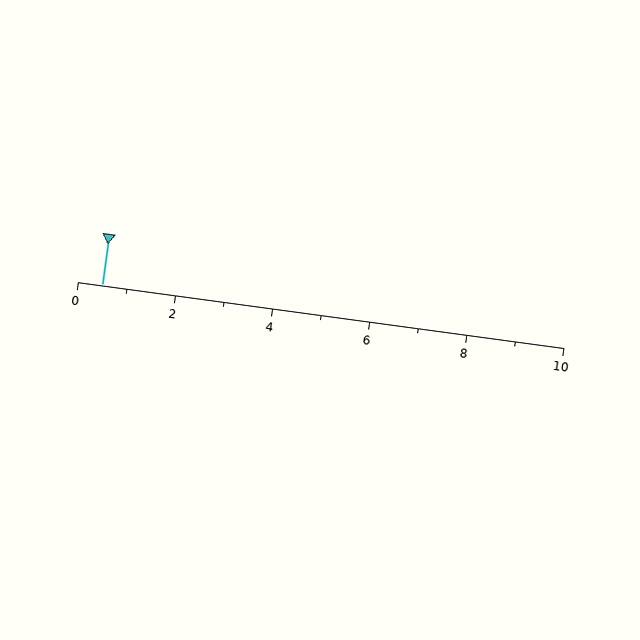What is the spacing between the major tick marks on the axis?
The major ticks are spaced 2 apart.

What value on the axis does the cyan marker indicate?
The marker indicates approximately 0.5.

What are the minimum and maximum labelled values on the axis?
The axis runs from 0 to 10.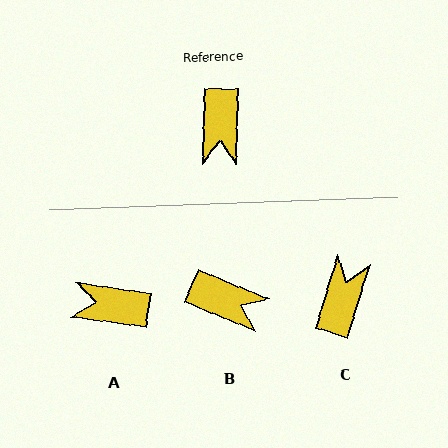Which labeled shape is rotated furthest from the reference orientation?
C, about 165 degrees away.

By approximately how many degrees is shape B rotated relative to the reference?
Approximately 69 degrees counter-clockwise.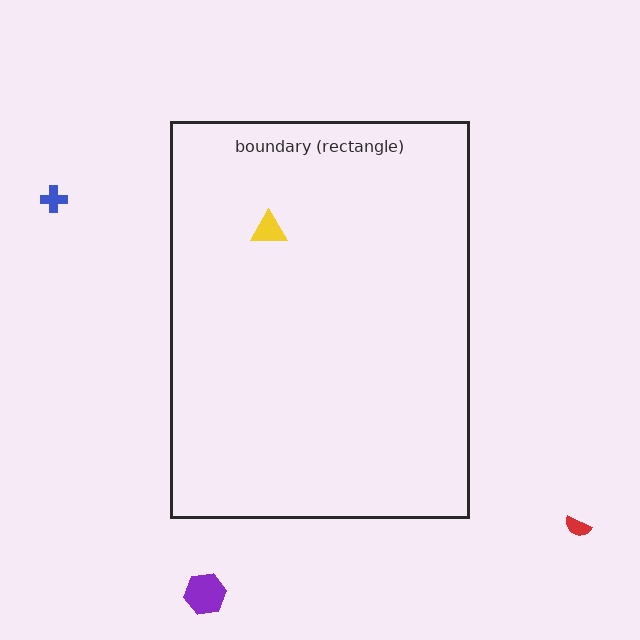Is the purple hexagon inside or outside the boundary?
Outside.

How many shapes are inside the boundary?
1 inside, 3 outside.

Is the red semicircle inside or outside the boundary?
Outside.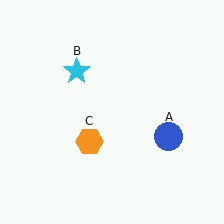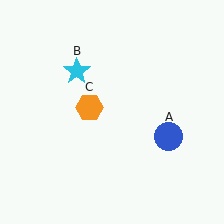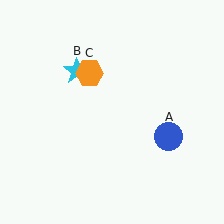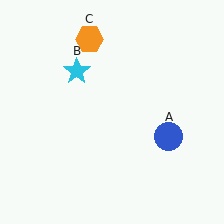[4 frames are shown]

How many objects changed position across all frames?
1 object changed position: orange hexagon (object C).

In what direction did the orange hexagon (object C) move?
The orange hexagon (object C) moved up.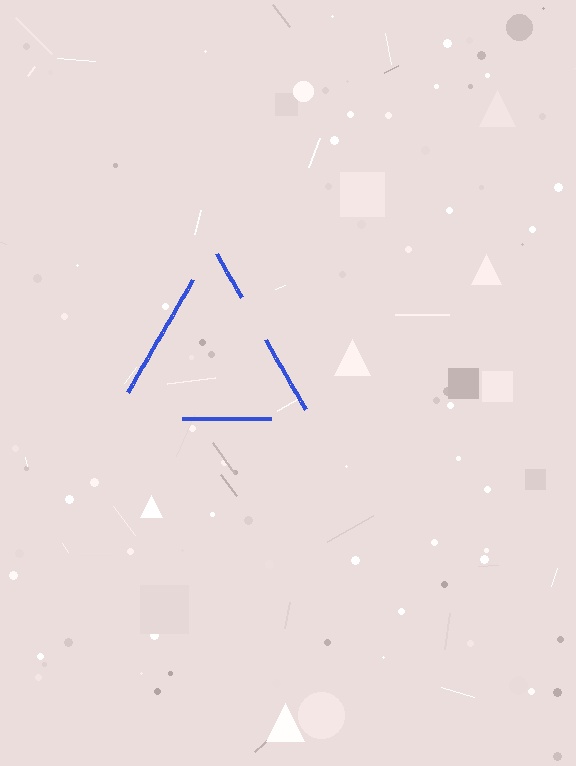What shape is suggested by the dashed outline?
The dashed outline suggests a triangle.